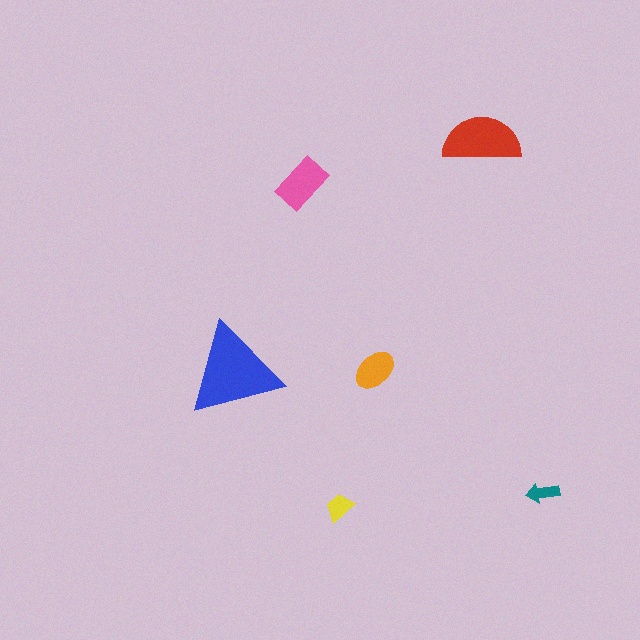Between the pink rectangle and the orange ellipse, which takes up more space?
The pink rectangle.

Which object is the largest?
The blue triangle.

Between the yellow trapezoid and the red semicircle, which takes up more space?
The red semicircle.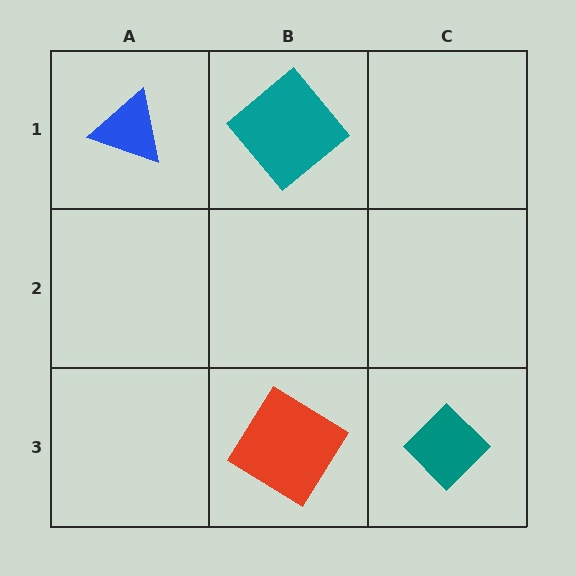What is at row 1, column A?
A blue triangle.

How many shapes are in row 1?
2 shapes.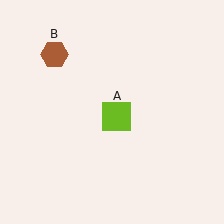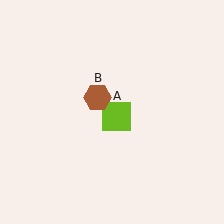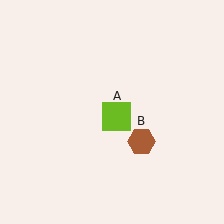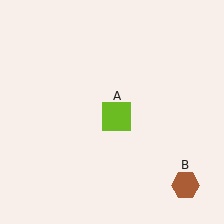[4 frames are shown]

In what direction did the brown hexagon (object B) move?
The brown hexagon (object B) moved down and to the right.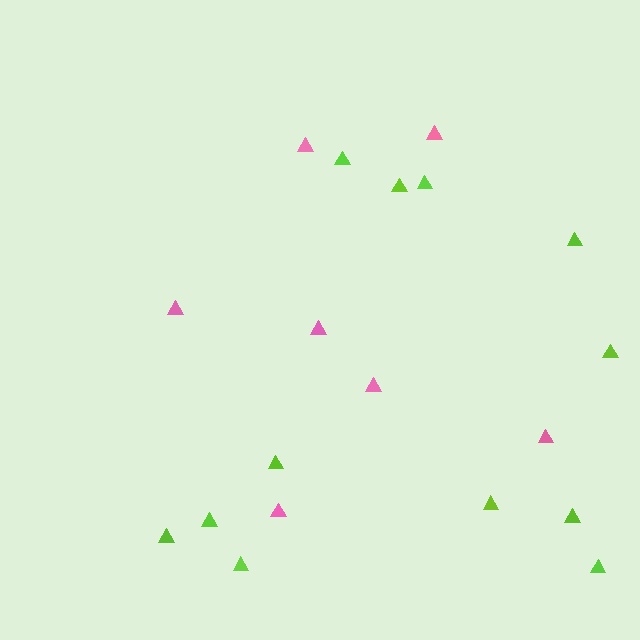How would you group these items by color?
There are 2 groups: one group of lime triangles (12) and one group of pink triangles (7).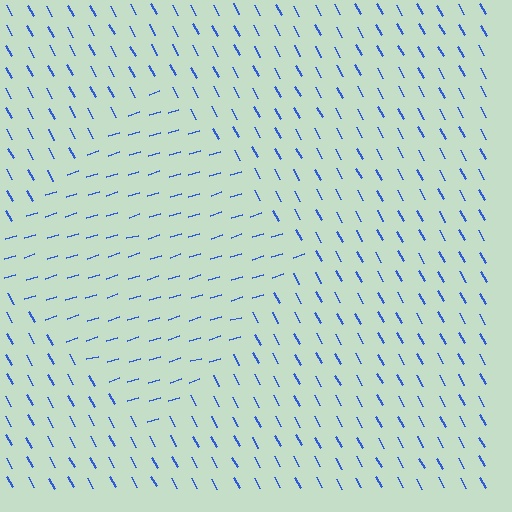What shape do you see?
I see a diamond.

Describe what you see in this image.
The image is filled with small blue line segments. A diamond region in the image has lines oriented differently from the surrounding lines, creating a visible texture boundary.